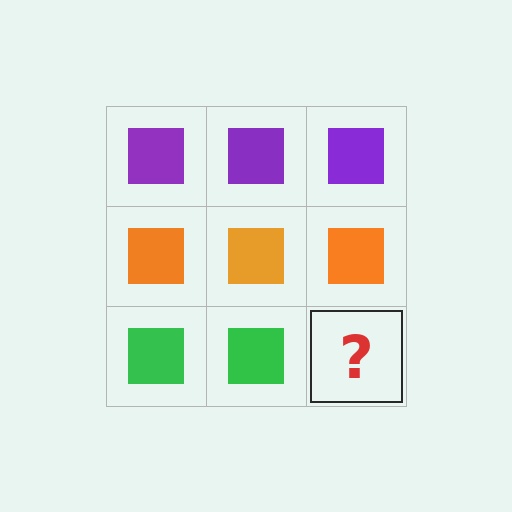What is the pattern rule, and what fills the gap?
The rule is that each row has a consistent color. The gap should be filled with a green square.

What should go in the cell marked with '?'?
The missing cell should contain a green square.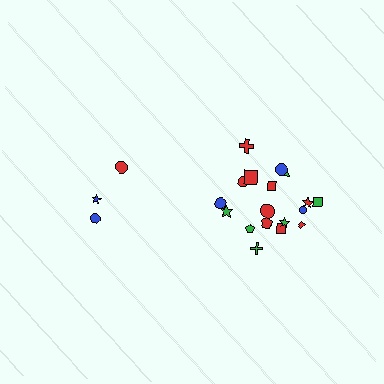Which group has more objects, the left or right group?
The right group.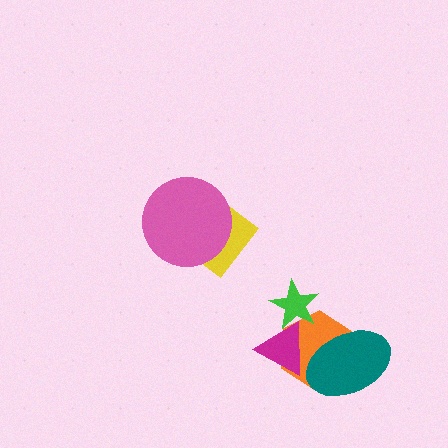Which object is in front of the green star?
The magenta triangle is in front of the green star.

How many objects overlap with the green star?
2 objects overlap with the green star.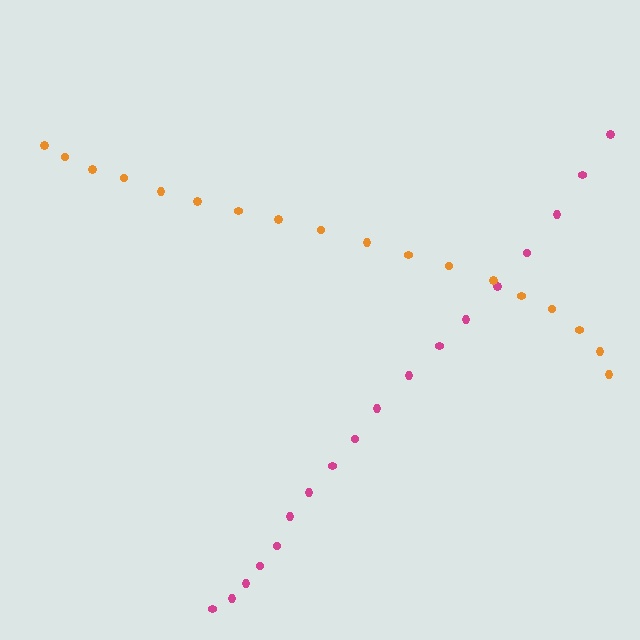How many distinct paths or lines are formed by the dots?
There are 2 distinct paths.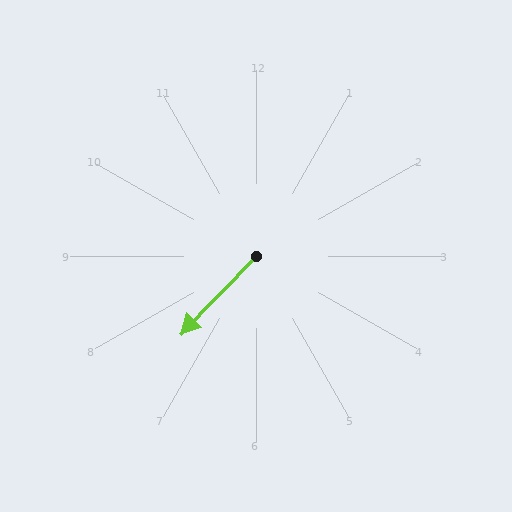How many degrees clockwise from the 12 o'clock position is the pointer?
Approximately 224 degrees.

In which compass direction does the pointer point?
Southwest.